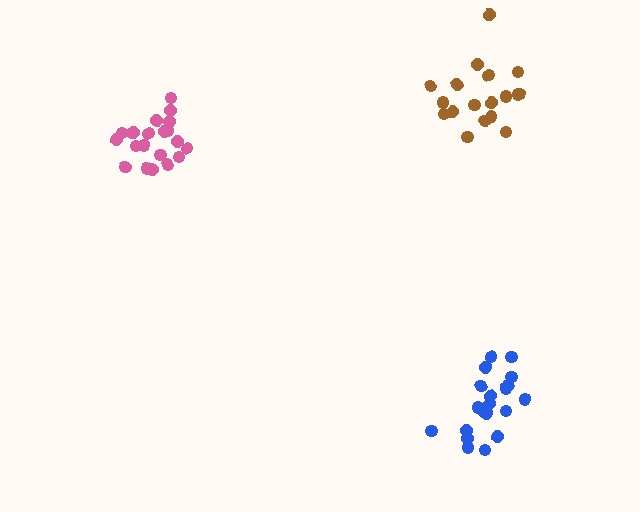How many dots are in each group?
Group 1: 21 dots, Group 2: 20 dots, Group 3: 18 dots (59 total).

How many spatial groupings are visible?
There are 3 spatial groupings.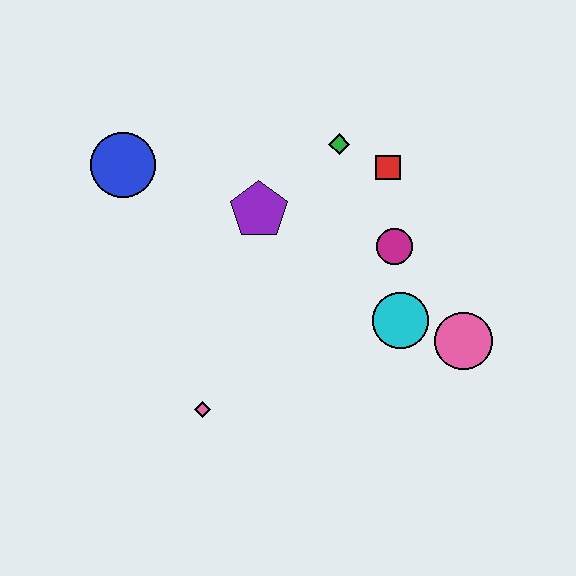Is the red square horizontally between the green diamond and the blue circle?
No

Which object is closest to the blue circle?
The purple pentagon is closest to the blue circle.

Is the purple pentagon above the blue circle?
No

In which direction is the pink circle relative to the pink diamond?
The pink circle is to the right of the pink diamond.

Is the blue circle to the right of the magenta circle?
No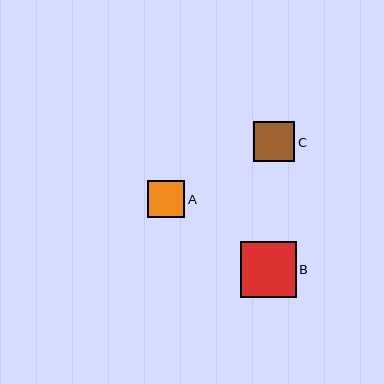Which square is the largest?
Square B is the largest with a size of approximately 56 pixels.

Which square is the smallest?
Square A is the smallest with a size of approximately 37 pixels.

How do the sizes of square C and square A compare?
Square C and square A are approximately the same size.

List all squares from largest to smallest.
From largest to smallest: B, C, A.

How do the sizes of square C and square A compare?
Square C and square A are approximately the same size.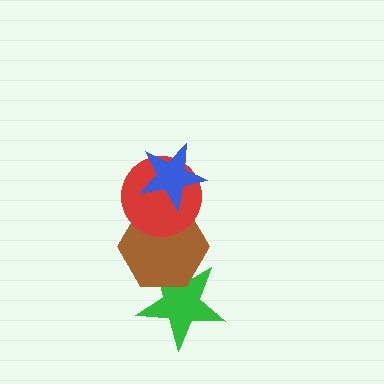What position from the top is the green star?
The green star is 4th from the top.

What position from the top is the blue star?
The blue star is 1st from the top.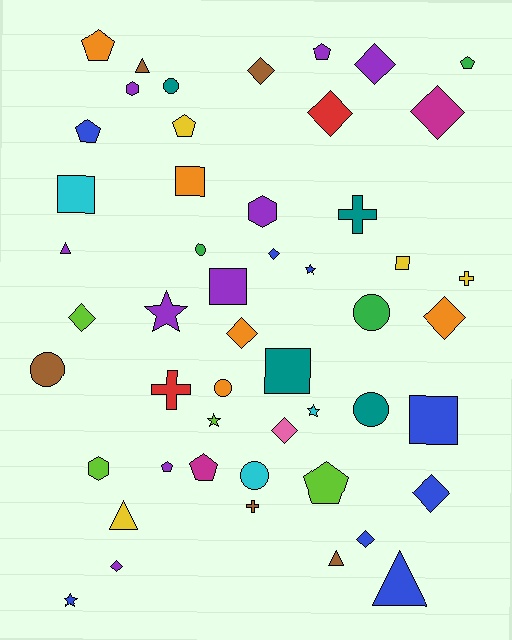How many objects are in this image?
There are 50 objects.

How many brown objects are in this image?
There are 5 brown objects.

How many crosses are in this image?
There are 4 crosses.